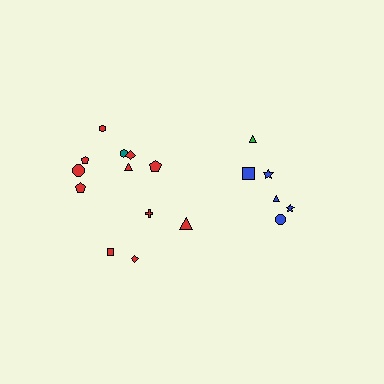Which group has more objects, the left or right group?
The left group.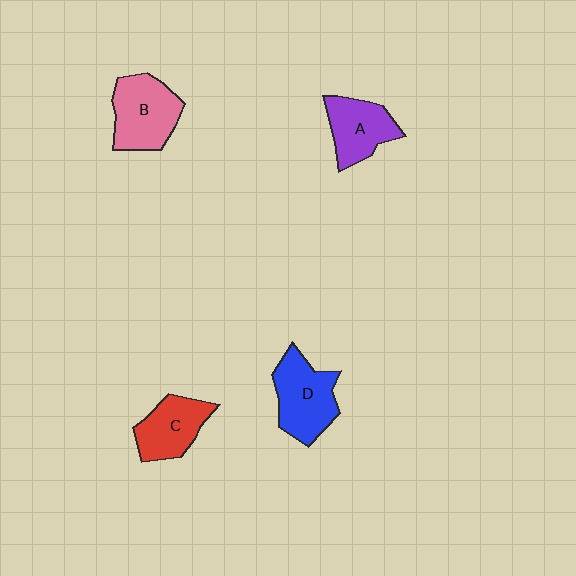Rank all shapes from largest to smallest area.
From largest to smallest: B (pink), D (blue), A (purple), C (red).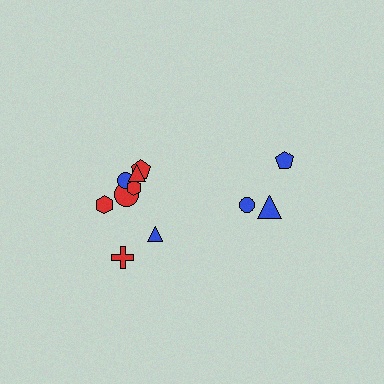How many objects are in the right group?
There are 3 objects.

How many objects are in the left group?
There are 8 objects.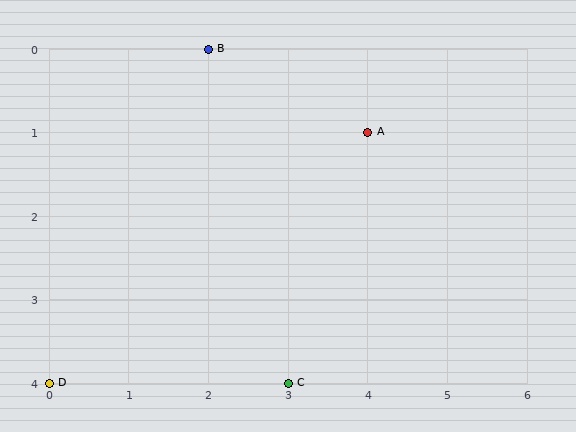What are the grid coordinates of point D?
Point D is at grid coordinates (0, 4).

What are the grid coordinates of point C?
Point C is at grid coordinates (3, 4).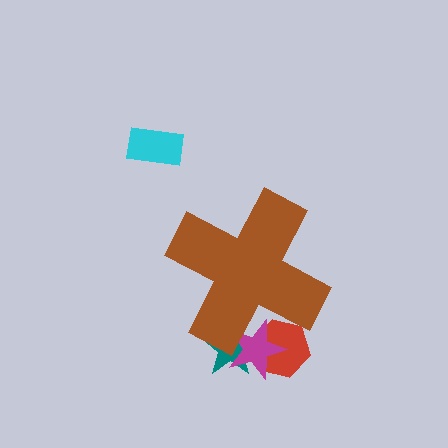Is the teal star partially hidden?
Yes, the teal star is partially hidden behind the brown cross.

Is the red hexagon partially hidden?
Yes, the red hexagon is partially hidden behind the brown cross.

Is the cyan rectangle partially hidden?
No, the cyan rectangle is fully visible.